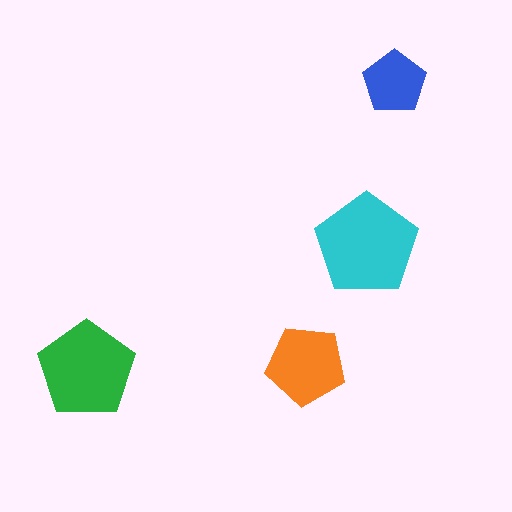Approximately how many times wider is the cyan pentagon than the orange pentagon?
About 1.5 times wider.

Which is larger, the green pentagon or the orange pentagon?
The green one.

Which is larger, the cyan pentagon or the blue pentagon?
The cyan one.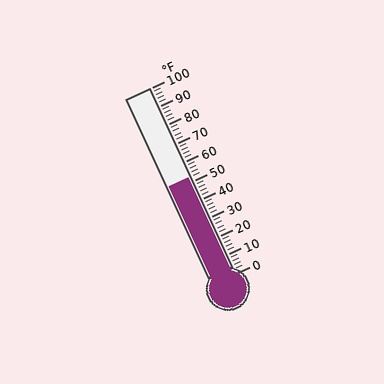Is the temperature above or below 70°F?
The temperature is below 70°F.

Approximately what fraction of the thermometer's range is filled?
The thermometer is filled to approximately 50% of its range.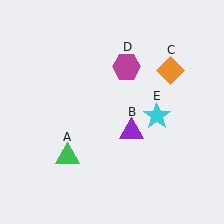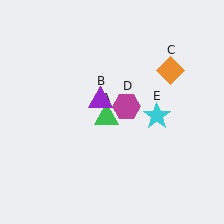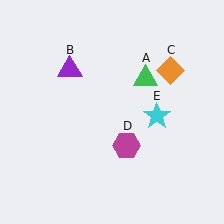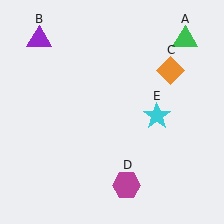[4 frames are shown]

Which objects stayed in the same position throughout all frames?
Orange diamond (object C) and cyan star (object E) remained stationary.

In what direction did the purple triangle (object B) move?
The purple triangle (object B) moved up and to the left.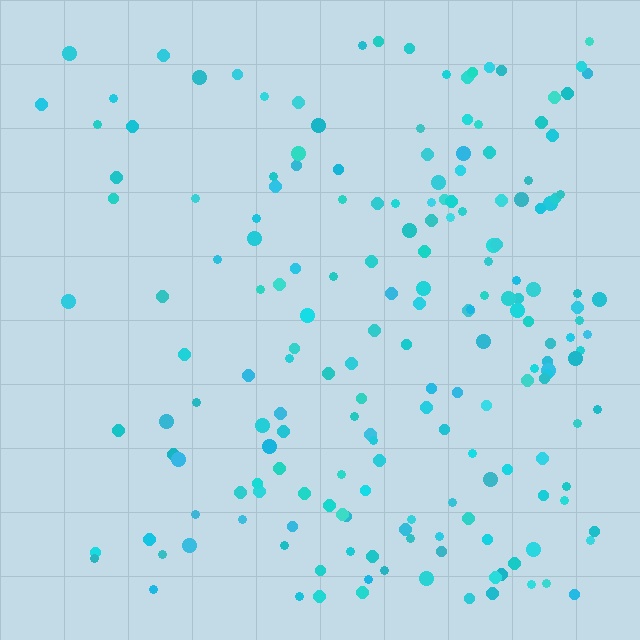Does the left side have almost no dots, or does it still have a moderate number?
Still a moderate number, just noticeably fewer than the right.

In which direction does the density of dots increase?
From left to right, with the right side densest.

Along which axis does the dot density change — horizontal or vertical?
Horizontal.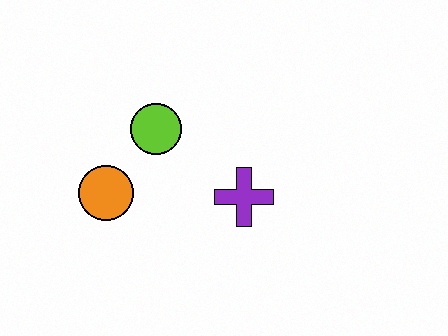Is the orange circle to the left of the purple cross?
Yes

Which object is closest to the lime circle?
The orange circle is closest to the lime circle.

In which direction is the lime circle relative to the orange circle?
The lime circle is above the orange circle.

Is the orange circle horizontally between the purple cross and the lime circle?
No